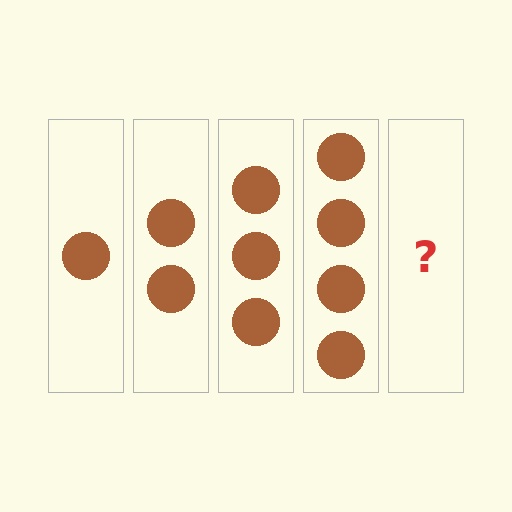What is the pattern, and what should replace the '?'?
The pattern is that each step adds one more circle. The '?' should be 5 circles.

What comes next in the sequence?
The next element should be 5 circles.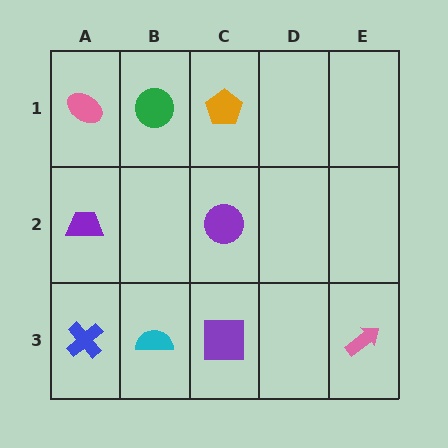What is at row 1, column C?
An orange pentagon.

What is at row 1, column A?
A pink ellipse.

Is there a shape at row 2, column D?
No, that cell is empty.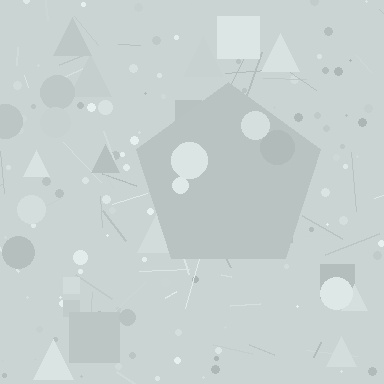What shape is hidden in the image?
A pentagon is hidden in the image.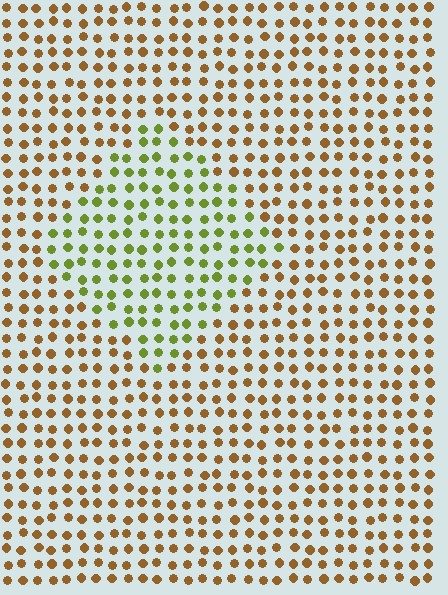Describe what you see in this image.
The image is filled with small brown elements in a uniform arrangement. A diamond-shaped region is visible where the elements are tinted to a slightly different hue, forming a subtle color boundary.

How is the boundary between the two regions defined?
The boundary is defined purely by a slight shift in hue (about 50 degrees). Spacing, size, and orientation are identical on both sides.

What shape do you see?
I see a diamond.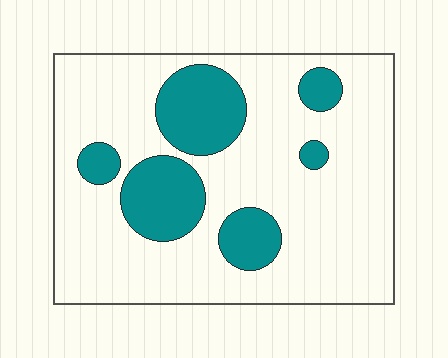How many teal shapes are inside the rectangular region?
6.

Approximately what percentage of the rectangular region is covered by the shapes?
Approximately 25%.